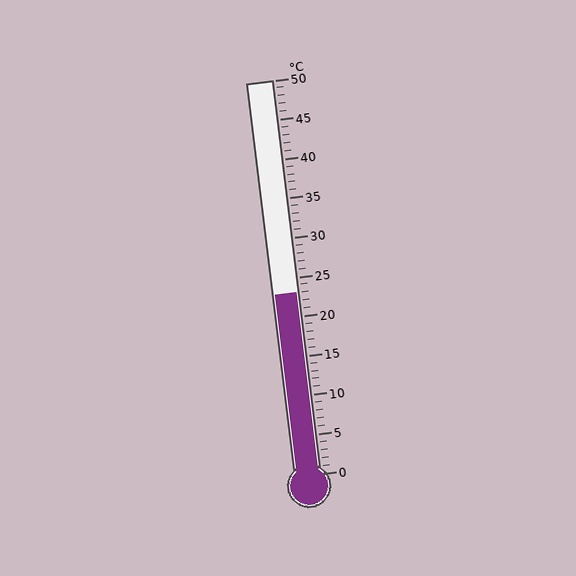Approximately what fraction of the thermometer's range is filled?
The thermometer is filled to approximately 45% of its range.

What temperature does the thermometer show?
The thermometer shows approximately 23°C.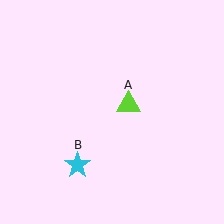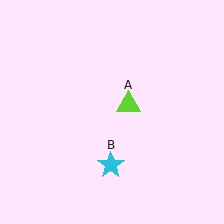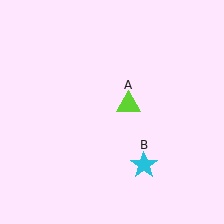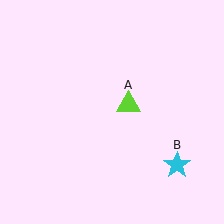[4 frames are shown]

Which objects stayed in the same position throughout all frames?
Lime triangle (object A) remained stationary.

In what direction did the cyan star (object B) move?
The cyan star (object B) moved right.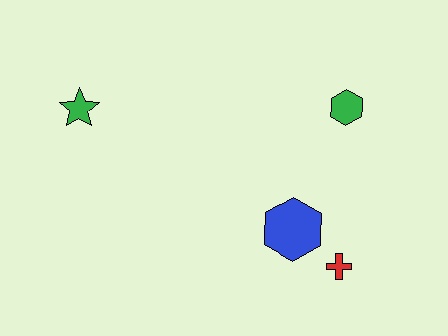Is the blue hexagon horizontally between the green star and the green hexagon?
Yes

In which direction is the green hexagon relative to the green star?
The green hexagon is to the right of the green star.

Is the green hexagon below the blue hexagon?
No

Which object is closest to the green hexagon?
The blue hexagon is closest to the green hexagon.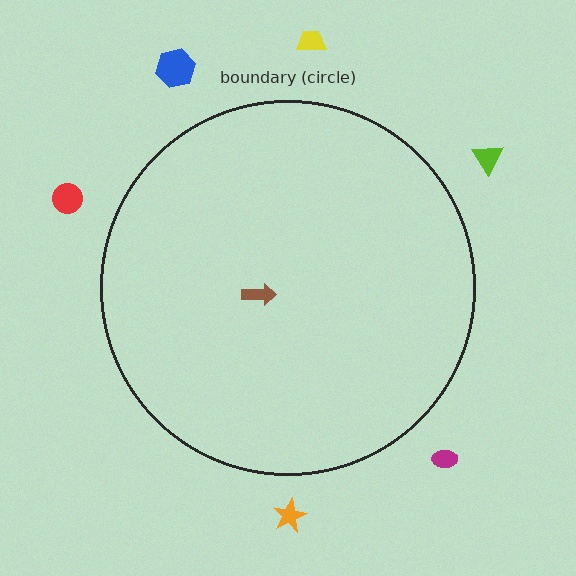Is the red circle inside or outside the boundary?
Outside.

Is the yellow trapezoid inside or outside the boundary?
Outside.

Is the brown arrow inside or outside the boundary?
Inside.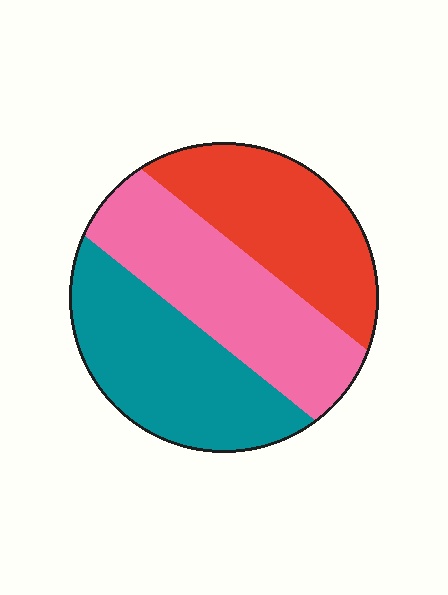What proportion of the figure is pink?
Pink covers about 35% of the figure.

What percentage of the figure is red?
Red takes up about one third (1/3) of the figure.